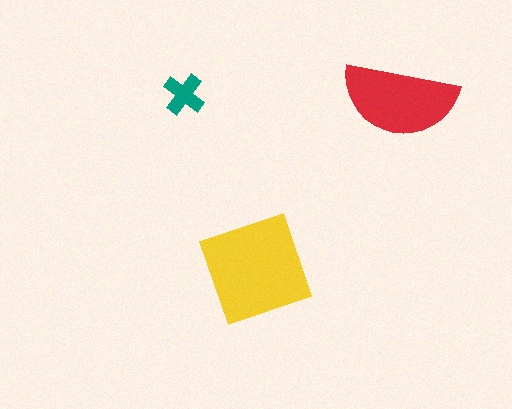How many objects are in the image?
There are 3 objects in the image.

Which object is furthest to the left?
The teal cross is leftmost.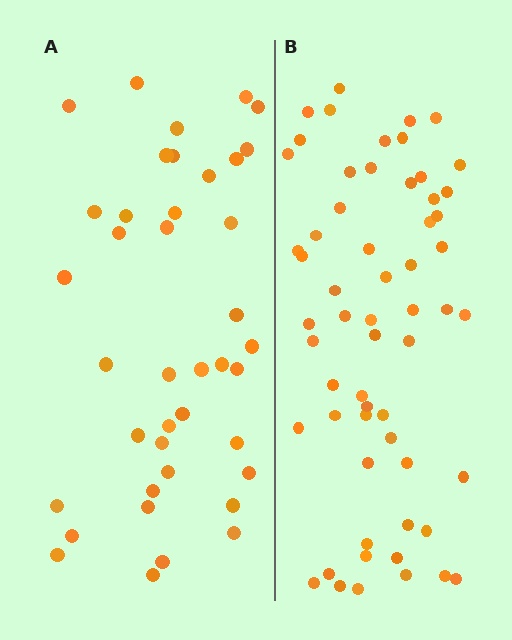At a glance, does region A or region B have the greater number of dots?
Region B (the right region) has more dots.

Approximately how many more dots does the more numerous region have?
Region B has approximately 20 more dots than region A.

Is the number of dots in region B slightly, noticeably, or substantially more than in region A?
Region B has substantially more. The ratio is roughly 1.5 to 1.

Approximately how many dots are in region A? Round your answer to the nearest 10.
About 40 dots.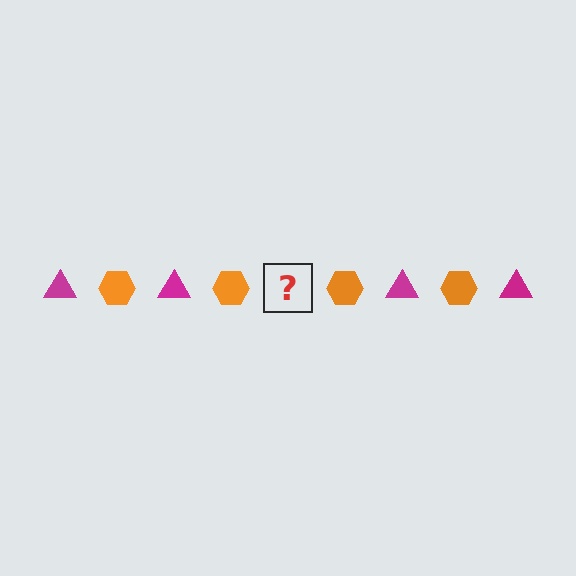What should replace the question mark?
The question mark should be replaced with a magenta triangle.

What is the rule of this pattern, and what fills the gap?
The rule is that the pattern alternates between magenta triangle and orange hexagon. The gap should be filled with a magenta triangle.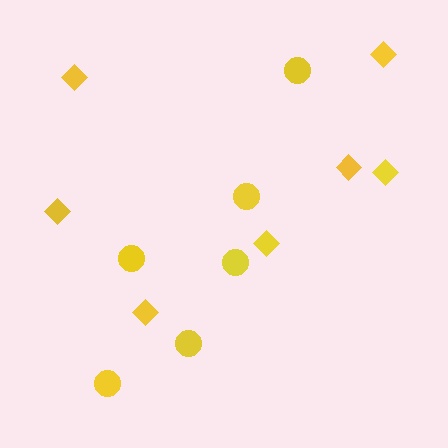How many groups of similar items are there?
There are 2 groups: one group of circles (6) and one group of diamonds (7).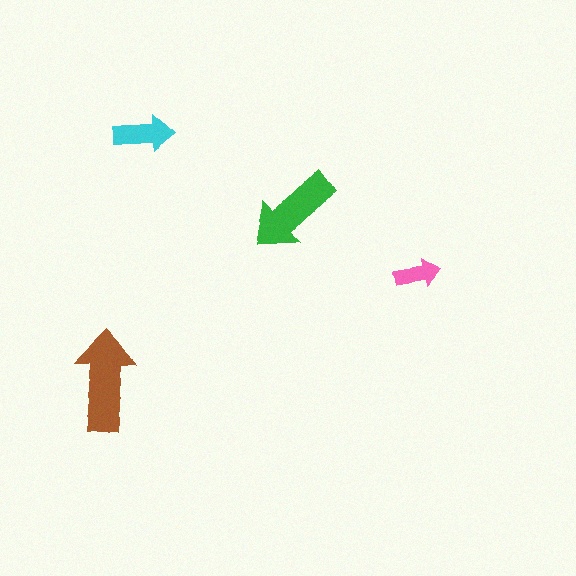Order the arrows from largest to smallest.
the brown one, the green one, the cyan one, the pink one.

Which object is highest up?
The cyan arrow is topmost.